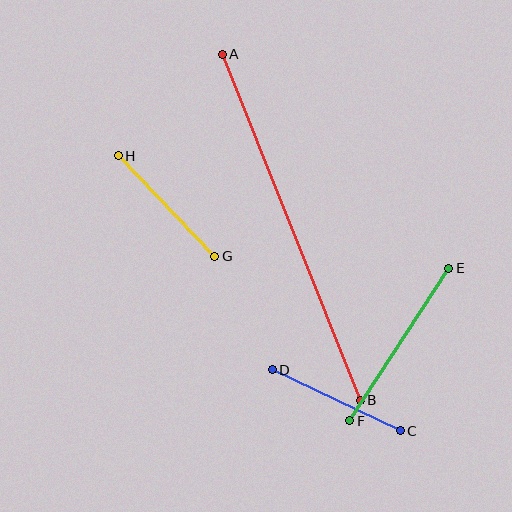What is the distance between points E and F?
The distance is approximately 182 pixels.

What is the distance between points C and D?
The distance is approximately 142 pixels.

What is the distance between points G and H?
The distance is approximately 139 pixels.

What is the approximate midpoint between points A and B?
The midpoint is at approximately (291, 227) pixels.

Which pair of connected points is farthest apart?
Points A and B are farthest apart.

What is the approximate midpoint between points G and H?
The midpoint is at approximately (167, 206) pixels.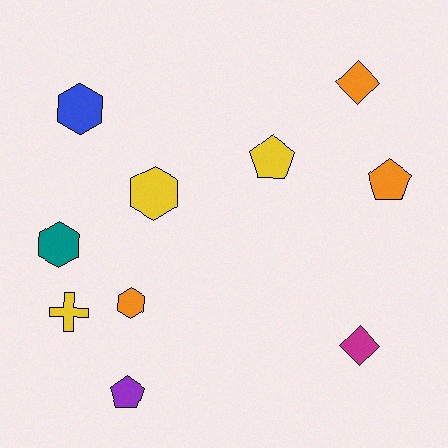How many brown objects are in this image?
There are no brown objects.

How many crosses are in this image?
There is 1 cross.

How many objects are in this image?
There are 10 objects.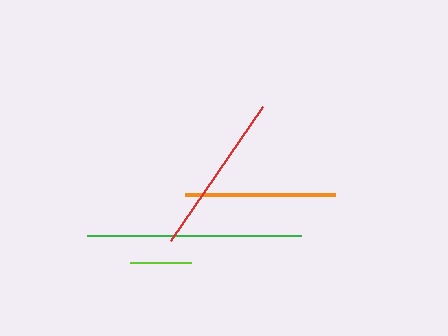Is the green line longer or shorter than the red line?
The green line is longer than the red line.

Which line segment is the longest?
The green line is the longest at approximately 214 pixels.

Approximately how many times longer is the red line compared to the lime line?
The red line is approximately 2.7 times the length of the lime line.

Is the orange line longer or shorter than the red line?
The red line is longer than the orange line.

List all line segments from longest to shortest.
From longest to shortest: green, red, orange, lime.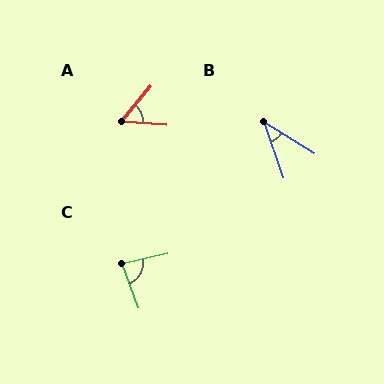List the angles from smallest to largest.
B (39°), A (56°), C (82°).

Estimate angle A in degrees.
Approximately 56 degrees.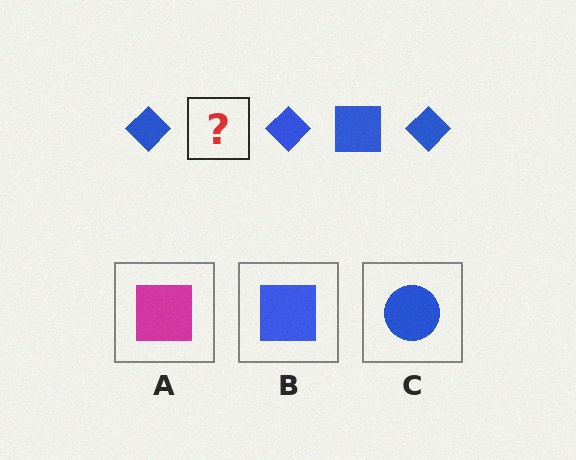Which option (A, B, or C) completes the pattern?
B.